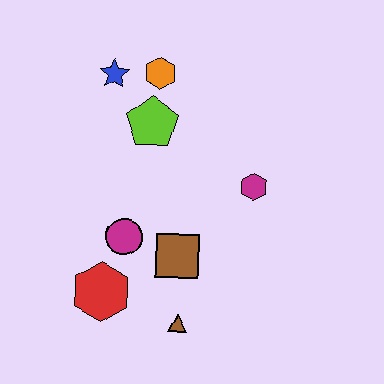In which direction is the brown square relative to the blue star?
The brown square is below the blue star.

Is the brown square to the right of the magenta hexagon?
No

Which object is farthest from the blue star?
The brown triangle is farthest from the blue star.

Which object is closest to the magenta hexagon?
The brown square is closest to the magenta hexagon.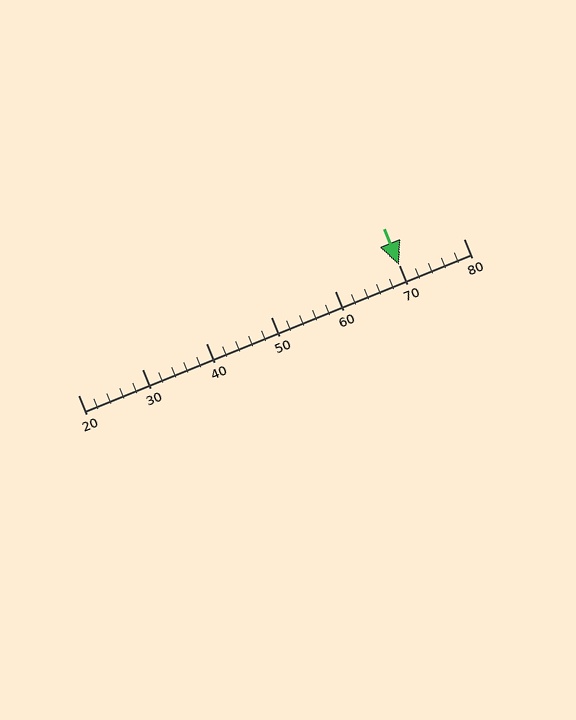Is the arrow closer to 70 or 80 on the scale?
The arrow is closer to 70.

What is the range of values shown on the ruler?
The ruler shows values from 20 to 80.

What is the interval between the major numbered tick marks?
The major tick marks are spaced 10 units apart.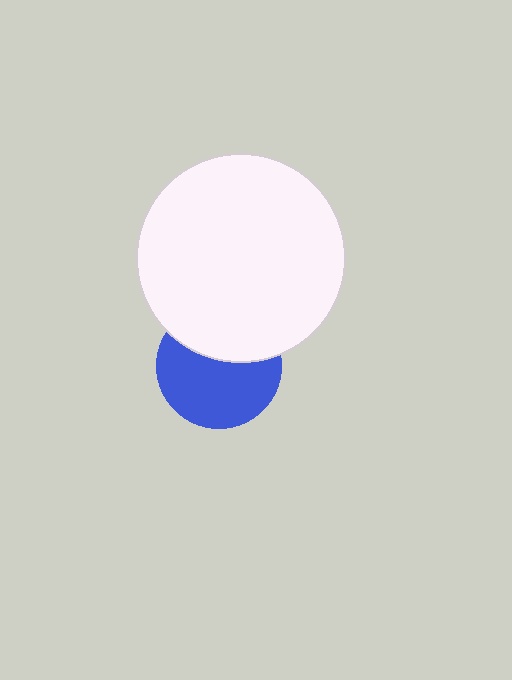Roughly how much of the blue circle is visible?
About half of it is visible (roughly 61%).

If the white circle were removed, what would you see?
You would see the complete blue circle.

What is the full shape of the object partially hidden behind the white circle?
The partially hidden object is a blue circle.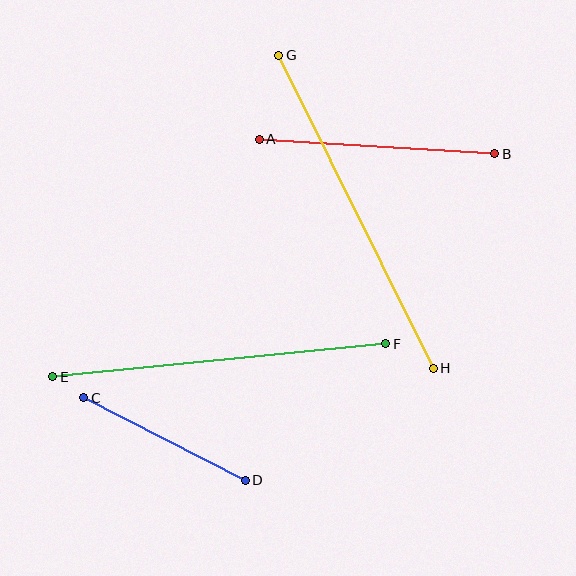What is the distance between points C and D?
The distance is approximately 181 pixels.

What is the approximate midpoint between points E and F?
The midpoint is at approximately (219, 360) pixels.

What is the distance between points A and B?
The distance is approximately 236 pixels.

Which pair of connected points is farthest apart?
Points G and H are farthest apart.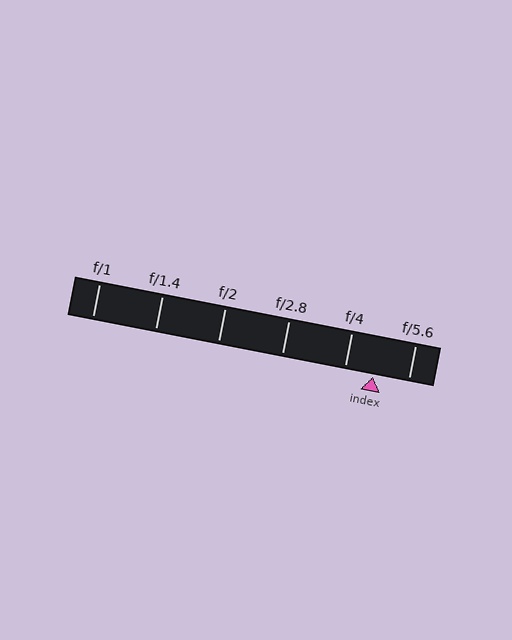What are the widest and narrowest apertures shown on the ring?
The widest aperture shown is f/1 and the narrowest is f/5.6.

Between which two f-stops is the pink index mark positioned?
The index mark is between f/4 and f/5.6.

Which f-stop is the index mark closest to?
The index mark is closest to f/4.